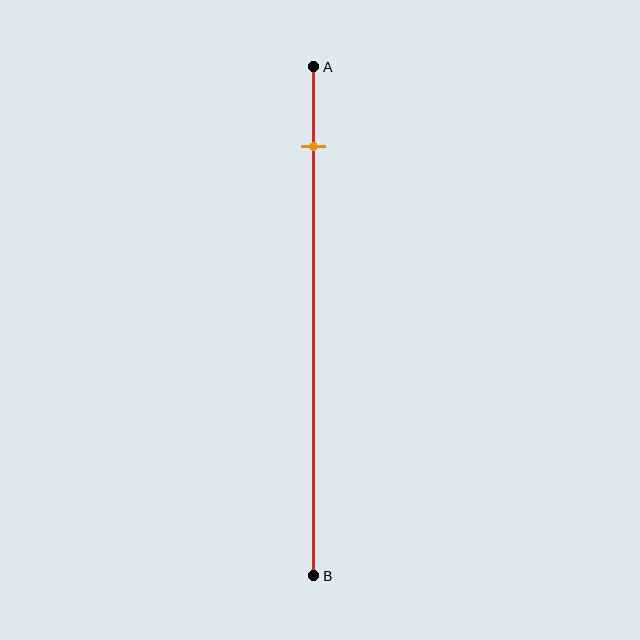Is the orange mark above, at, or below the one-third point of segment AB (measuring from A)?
The orange mark is above the one-third point of segment AB.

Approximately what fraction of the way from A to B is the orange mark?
The orange mark is approximately 15% of the way from A to B.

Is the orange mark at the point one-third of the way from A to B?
No, the mark is at about 15% from A, not at the 33% one-third point.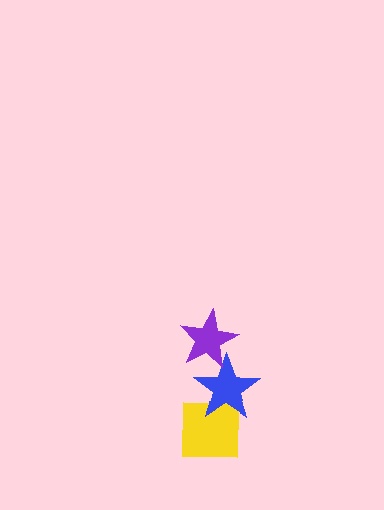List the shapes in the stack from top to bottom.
From top to bottom: the purple star, the blue star, the yellow square.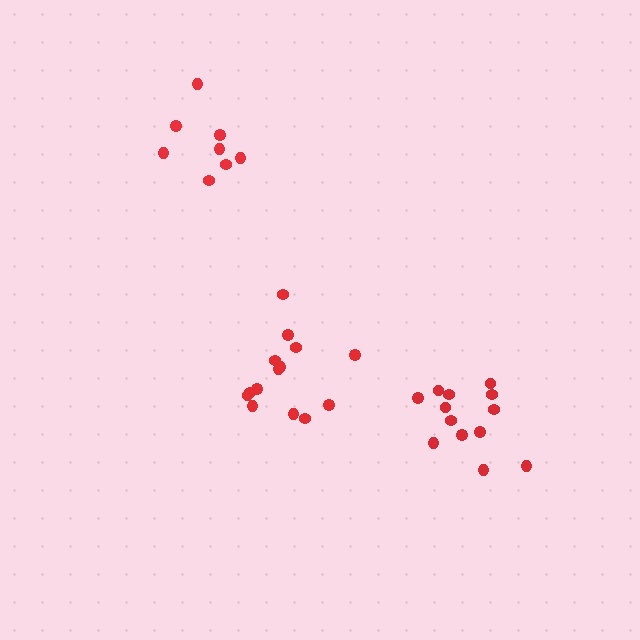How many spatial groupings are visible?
There are 3 spatial groupings.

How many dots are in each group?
Group 1: 14 dots, Group 2: 8 dots, Group 3: 13 dots (35 total).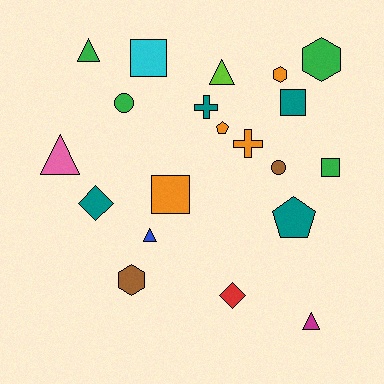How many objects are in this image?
There are 20 objects.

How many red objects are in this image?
There is 1 red object.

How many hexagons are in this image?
There are 3 hexagons.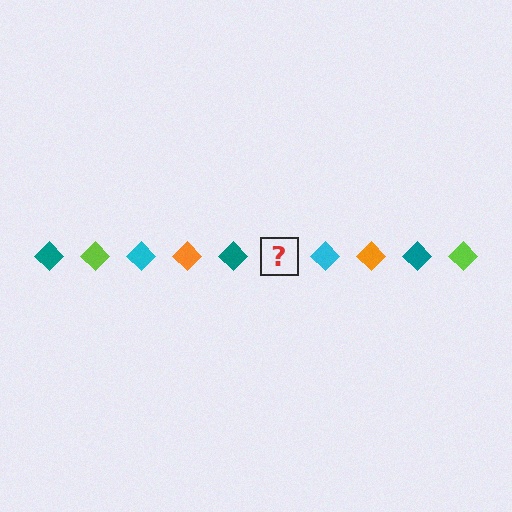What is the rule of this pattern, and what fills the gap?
The rule is that the pattern cycles through teal, lime, cyan, orange diamonds. The gap should be filled with a lime diamond.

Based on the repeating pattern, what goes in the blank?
The blank should be a lime diamond.